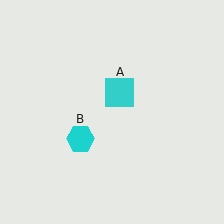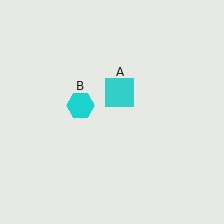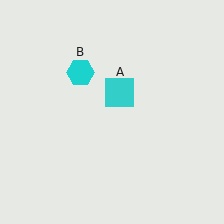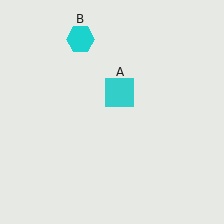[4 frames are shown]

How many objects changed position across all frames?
1 object changed position: cyan hexagon (object B).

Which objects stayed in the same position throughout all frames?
Cyan square (object A) remained stationary.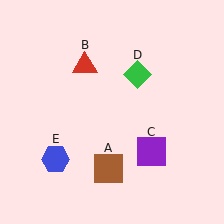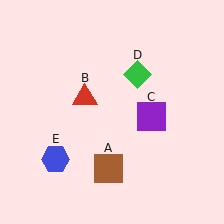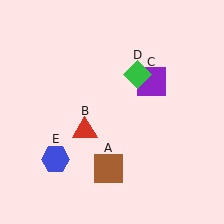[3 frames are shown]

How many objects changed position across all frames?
2 objects changed position: red triangle (object B), purple square (object C).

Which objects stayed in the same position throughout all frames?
Brown square (object A) and green diamond (object D) and blue hexagon (object E) remained stationary.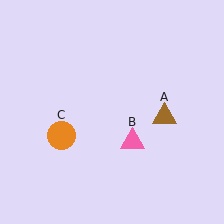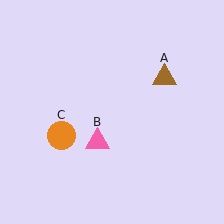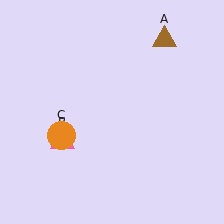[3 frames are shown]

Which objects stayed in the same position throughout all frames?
Orange circle (object C) remained stationary.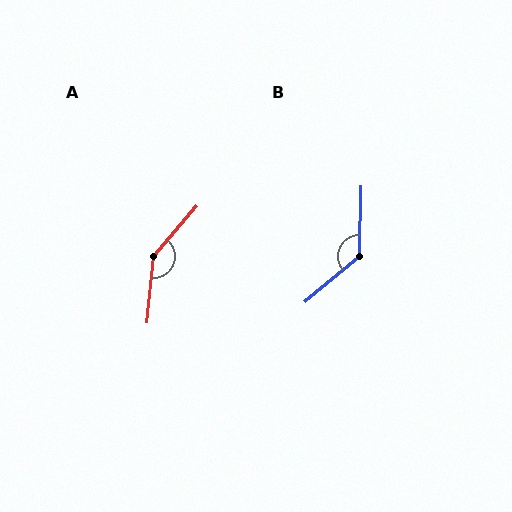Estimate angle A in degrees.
Approximately 145 degrees.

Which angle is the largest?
A, at approximately 145 degrees.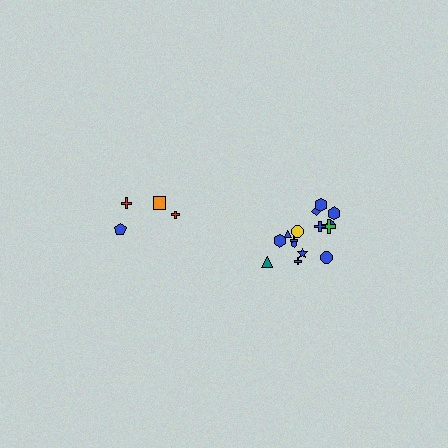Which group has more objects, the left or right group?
The right group.